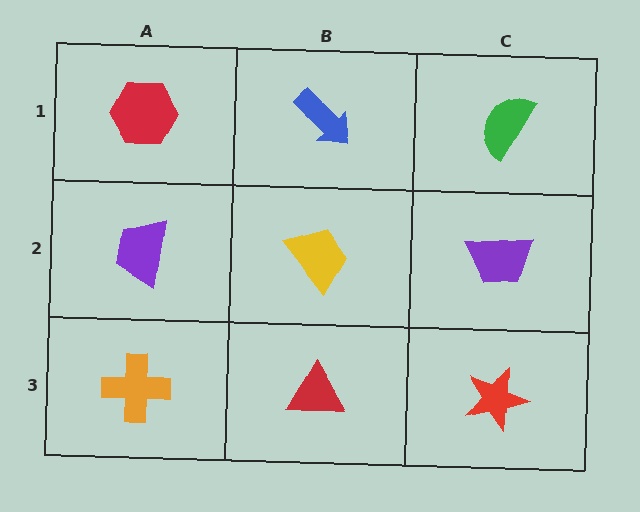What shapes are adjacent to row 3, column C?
A purple trapezoid (row 2, column C), a red triangle (row 3, column B).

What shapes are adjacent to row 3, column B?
A yellow trapezoid (row 2, column B), an orange cross (row 3, column A), a red star (row 3, column C).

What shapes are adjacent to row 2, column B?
A blue arrow (row 1, column B), a red triangle (row 3, column B), a purple trapezoid (row 2, column A), a purple trapezoid (row 2, column C).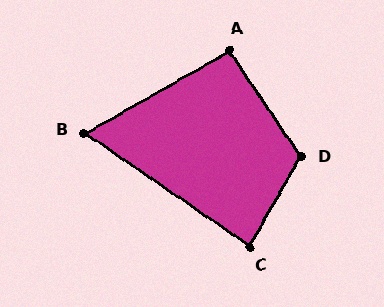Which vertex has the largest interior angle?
D, at approximately 116 degrees.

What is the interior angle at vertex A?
Approximately 94 degrees (approximately right).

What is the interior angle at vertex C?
Approximately 86 degrees (approximately right).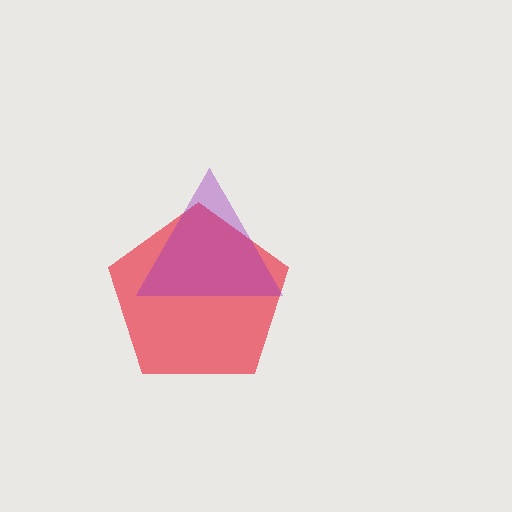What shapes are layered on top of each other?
The layered shapes are: a red pentagon, a purple triangle.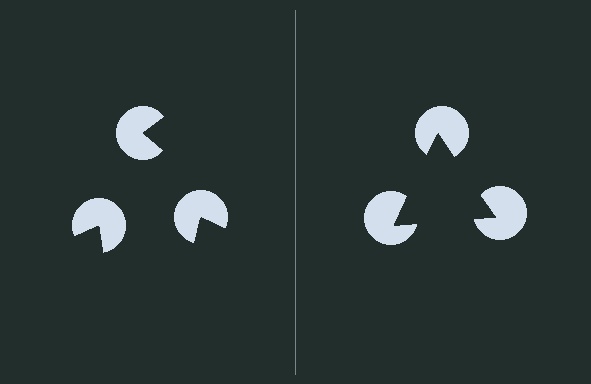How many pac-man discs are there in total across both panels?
6 — 3 on each side.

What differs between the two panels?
The pac-man discs are positioned identically on both sides; only the wedge orientations differ. On the right they align to a triangle; on the left they are misaligned.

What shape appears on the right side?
An illusory triangle.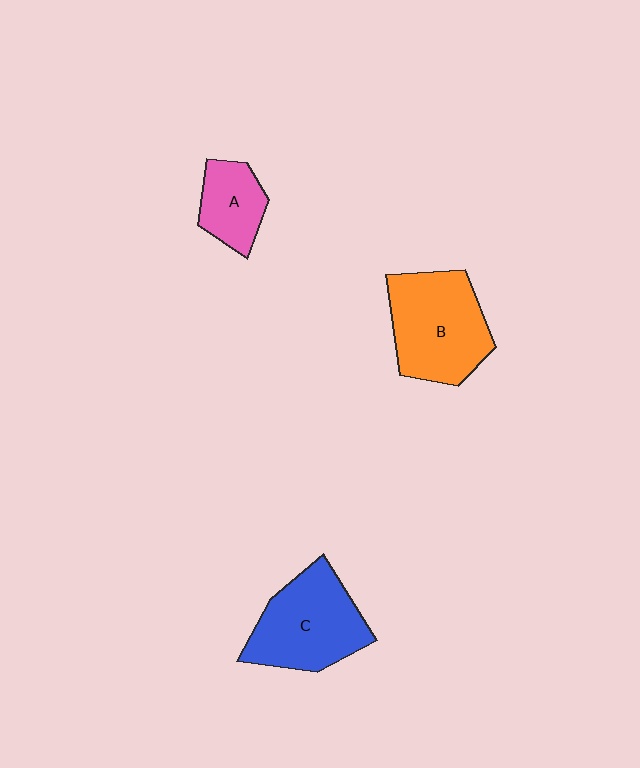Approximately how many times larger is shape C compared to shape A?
Approximately 1.9 times.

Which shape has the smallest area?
Shape A (pink).